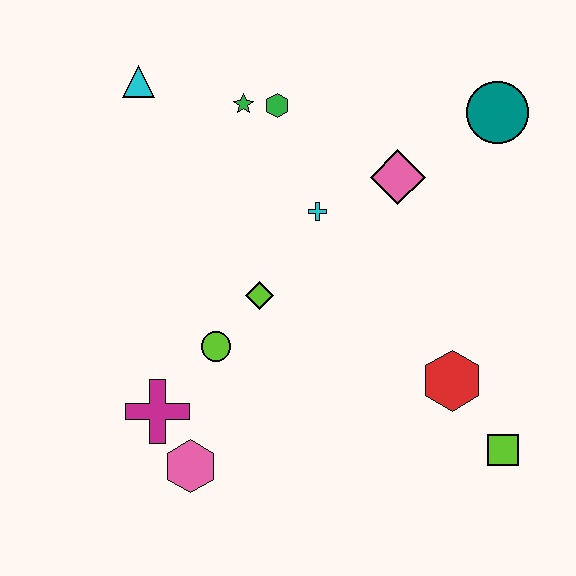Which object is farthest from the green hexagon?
The lime square is farthest from the green hexagon.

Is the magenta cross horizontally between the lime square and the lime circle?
No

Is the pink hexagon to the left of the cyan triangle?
No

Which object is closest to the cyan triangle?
The green star is closest to the cyan triangle.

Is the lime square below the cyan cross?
Yes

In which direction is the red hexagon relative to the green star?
The red hexagon is below the green star.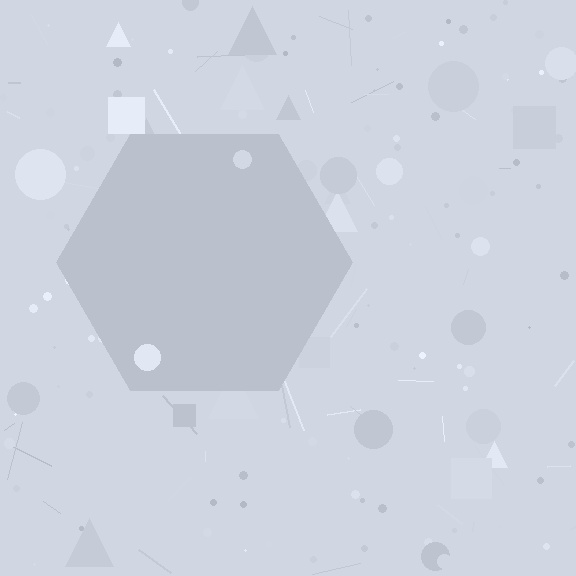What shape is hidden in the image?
A hexagon is hidden in the image.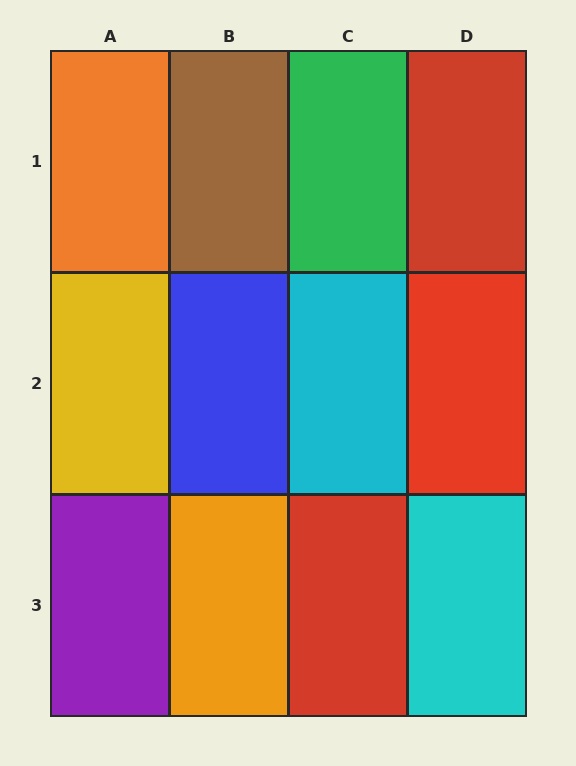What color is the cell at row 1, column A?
Orange.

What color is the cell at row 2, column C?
Cyan.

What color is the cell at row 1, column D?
Red.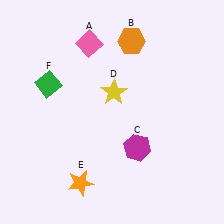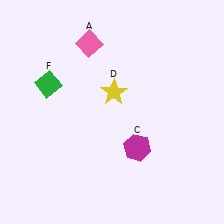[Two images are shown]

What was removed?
The orange hexagon (B), the orange star (E) were removed in Image 2.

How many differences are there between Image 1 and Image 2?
There are 2 differences between the two images.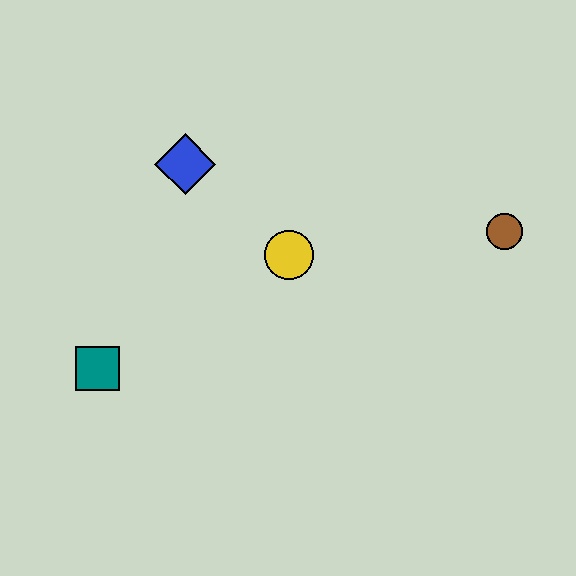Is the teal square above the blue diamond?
No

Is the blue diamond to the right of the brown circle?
No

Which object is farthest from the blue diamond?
The brown circle is farthest from the blue diamond.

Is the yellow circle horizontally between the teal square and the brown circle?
Yes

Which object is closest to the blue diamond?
The yellow circle is closest to the blue diamond.